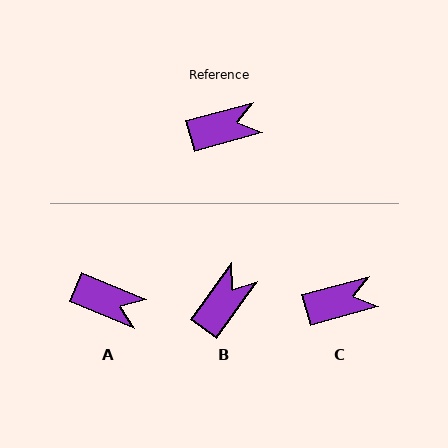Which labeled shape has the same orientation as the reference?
C.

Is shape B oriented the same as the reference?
No, it is off by about 39 degrees.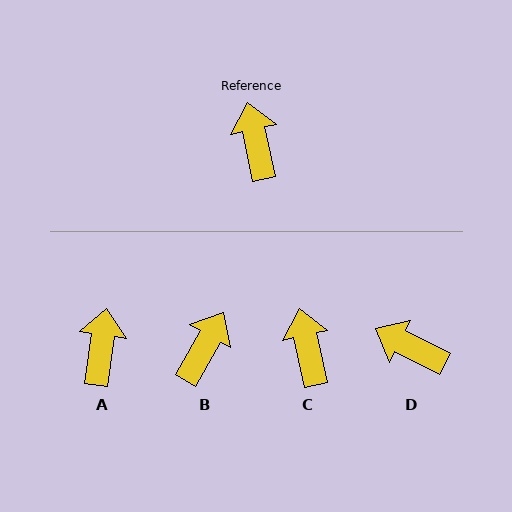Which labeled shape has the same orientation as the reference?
C.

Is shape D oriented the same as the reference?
No, it is off by about 51 degrees.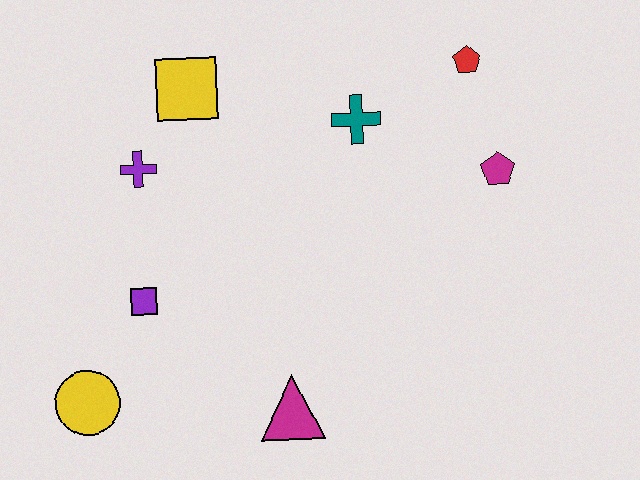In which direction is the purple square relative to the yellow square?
The purple square is below the yellow square.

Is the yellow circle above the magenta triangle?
Yes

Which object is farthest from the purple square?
The red pentagon is farthest from the purple square.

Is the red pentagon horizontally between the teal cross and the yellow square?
No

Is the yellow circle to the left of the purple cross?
Yes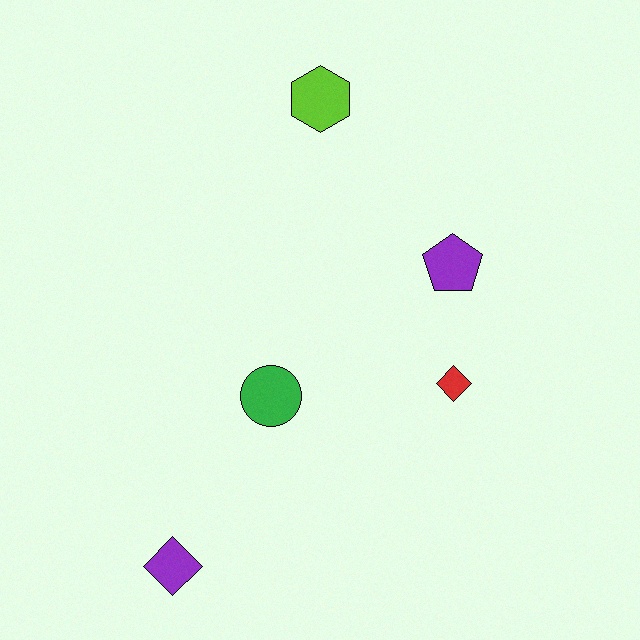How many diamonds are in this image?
There are 2 diamonds.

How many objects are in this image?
There are 5 objects.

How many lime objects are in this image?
There is 1 lime object.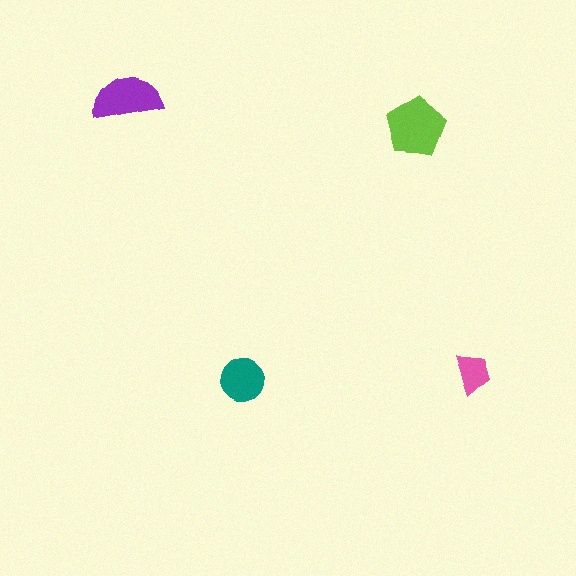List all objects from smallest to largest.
The pink trapezoid, the teal circle, the purple semicircle, the lime pentagon.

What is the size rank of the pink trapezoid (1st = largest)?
4th.